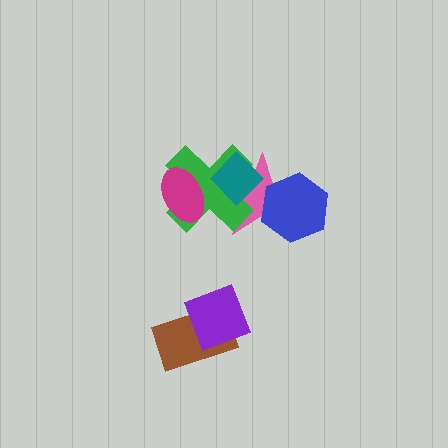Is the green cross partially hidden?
Yes, it is partially covered by another shape.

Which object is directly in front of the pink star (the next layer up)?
The green cross is directly in front of the pink star.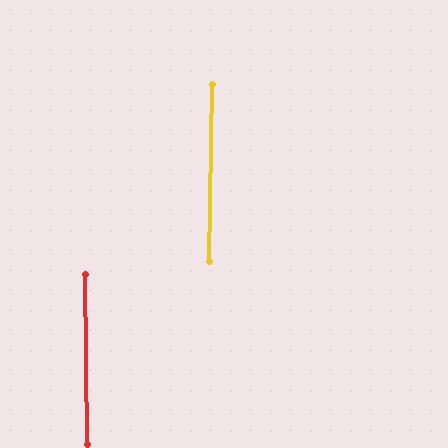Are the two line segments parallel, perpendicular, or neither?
Parallel — their directions differ by only 1.6°.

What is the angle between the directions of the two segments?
Approximately 2 degrees.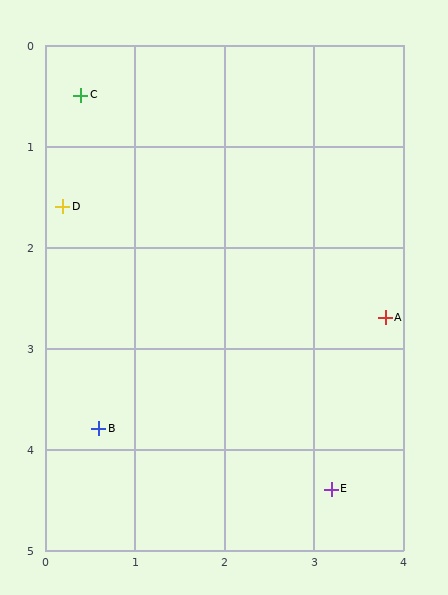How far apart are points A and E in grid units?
Points A and E are about 1.8 grid units apart.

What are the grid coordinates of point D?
Point D is at approximately (0.2, 1.6).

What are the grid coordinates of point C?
Point C is at approximately (0.4, 0.5).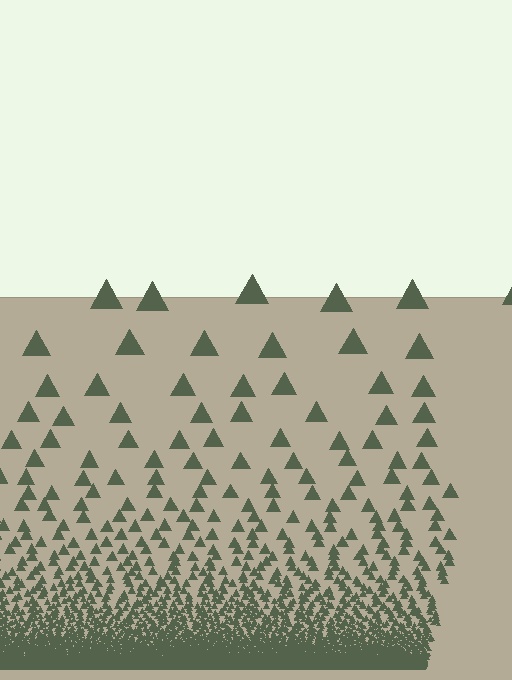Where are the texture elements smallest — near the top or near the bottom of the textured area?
Near the bottom.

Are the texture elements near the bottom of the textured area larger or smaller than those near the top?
Smaller. The gradient is inverted — elements near the bottom are smaller and denser.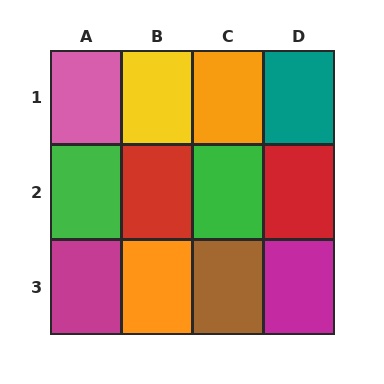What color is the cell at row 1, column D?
Teal.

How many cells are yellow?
1 cell is yellow.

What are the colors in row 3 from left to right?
Magenta, orange, brown, magenta.